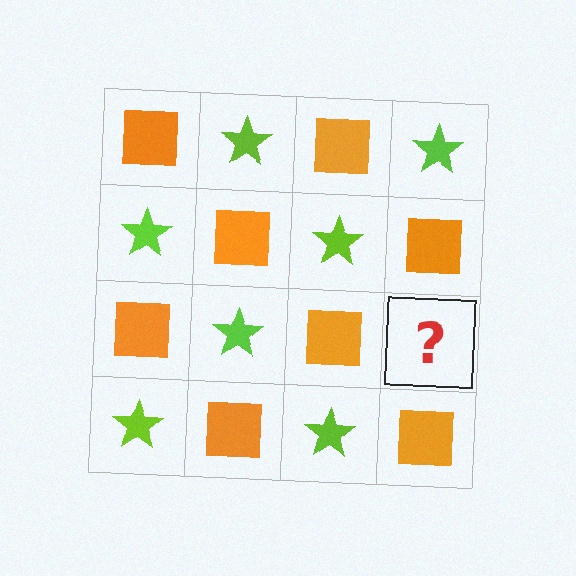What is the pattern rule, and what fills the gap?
The rule is that it alternates orange square and lime star in a checkerboard pattern. The gap should be filled with a lime star.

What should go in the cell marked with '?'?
The missing cell should contain a lime star.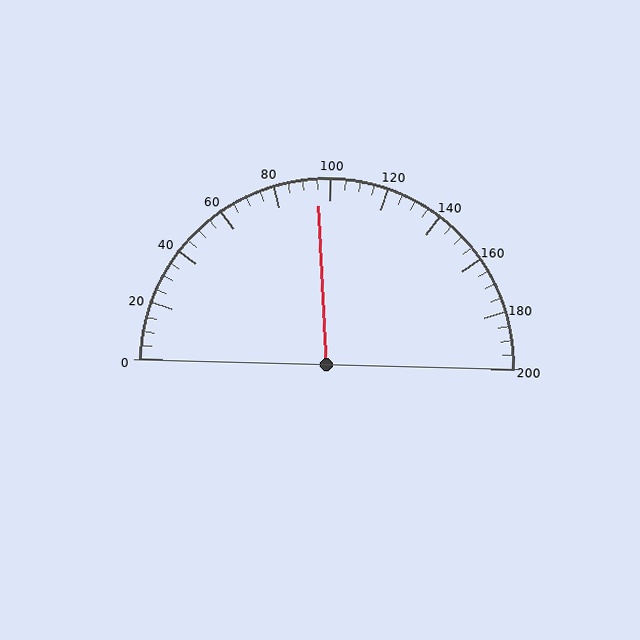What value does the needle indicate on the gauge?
The needle indicates approximately 95.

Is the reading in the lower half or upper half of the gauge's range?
The reading is in the lower half of the range (0 to 200).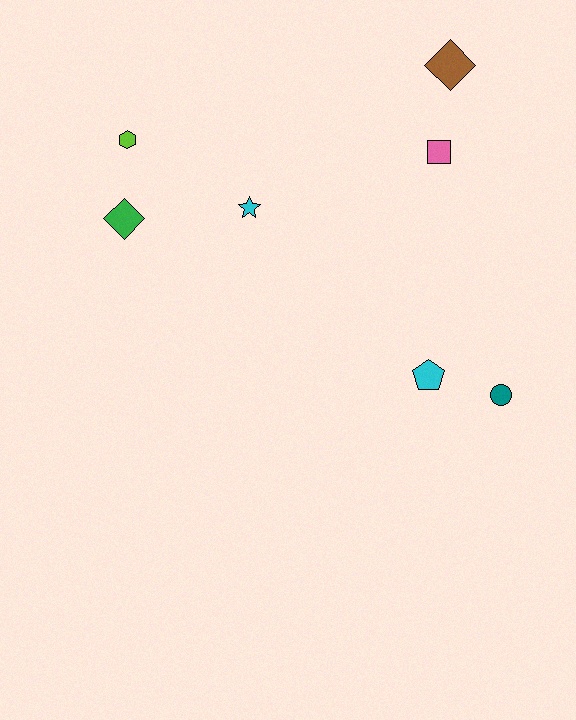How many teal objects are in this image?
There is 1 teal object.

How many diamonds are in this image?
There are 2 diamonds.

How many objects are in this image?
There are 7 objects.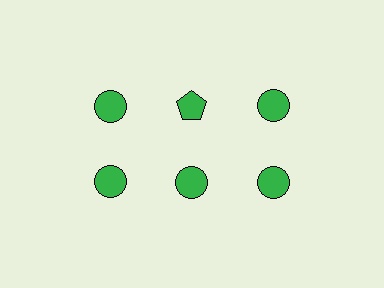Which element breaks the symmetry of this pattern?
The green pentagon in the top row, second from left column breaks the symmetry. All other shapes are green circles.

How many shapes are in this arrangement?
There are 6 shapes arranged in a grid pattern.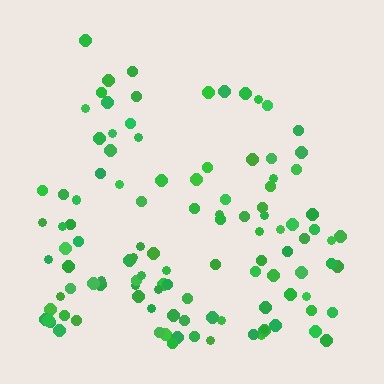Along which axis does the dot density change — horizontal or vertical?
Vertical.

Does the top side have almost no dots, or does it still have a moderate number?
Still a moderate number, just noticeably fewer than the bottom.